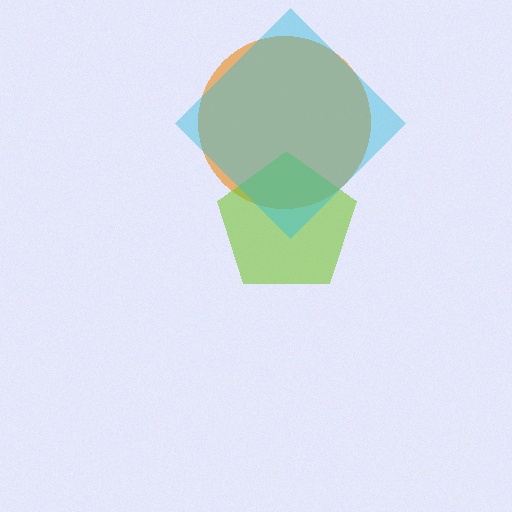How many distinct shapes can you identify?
There are 3 distinct shapes: an orange circle, a lime pentagon, a cyan diamond.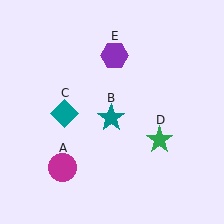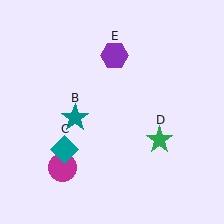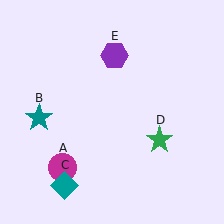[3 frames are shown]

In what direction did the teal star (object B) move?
The teal star (object B) moved left.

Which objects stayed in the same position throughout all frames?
Magenta circle (object A) and green star (object D) and purple hexagon (object E) remained stationary.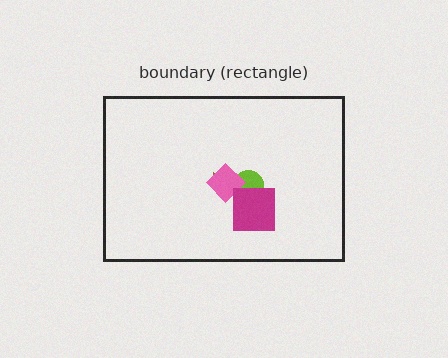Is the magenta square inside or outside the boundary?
Inside.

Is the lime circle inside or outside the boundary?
Inside.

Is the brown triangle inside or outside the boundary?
Inside.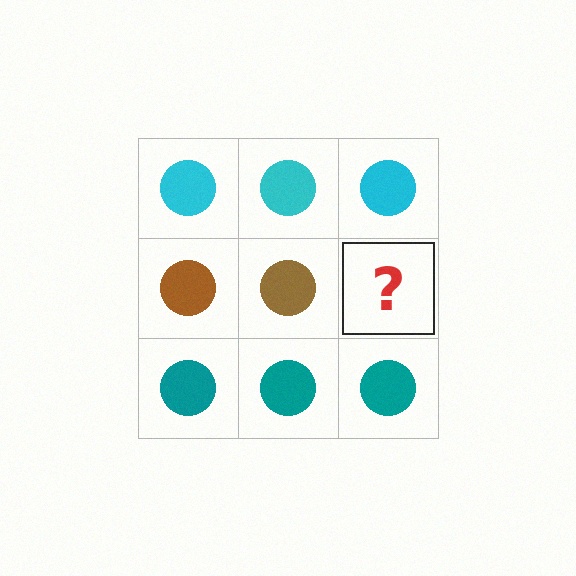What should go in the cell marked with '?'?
The missing cell should contain a brown circle.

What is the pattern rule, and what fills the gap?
The rule is that each row has a consistent color. The gap should be filled with a brown circle.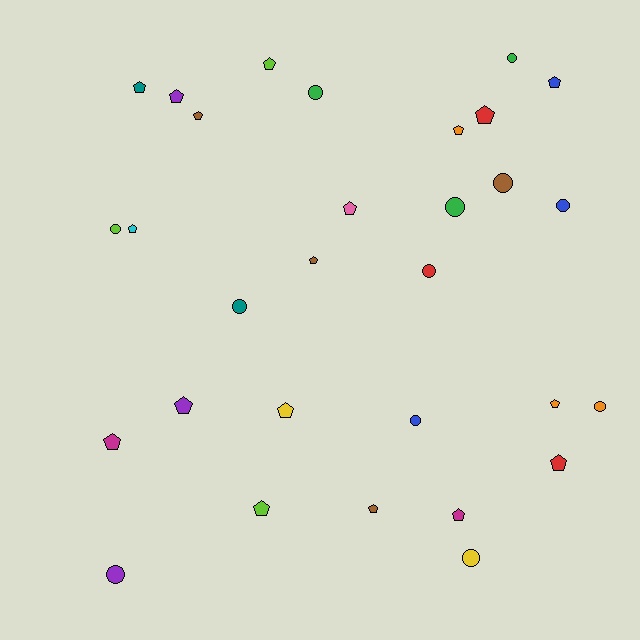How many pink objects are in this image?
There is 1 pink object.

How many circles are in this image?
There are 12 circles.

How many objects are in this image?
There are 30 objects.